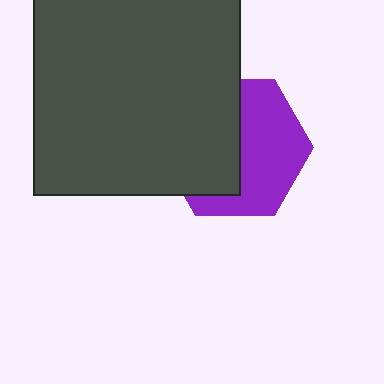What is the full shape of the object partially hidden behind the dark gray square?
The partially hidden object is a purple hexagon.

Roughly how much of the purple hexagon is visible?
About half of it is visible (roughly 51%).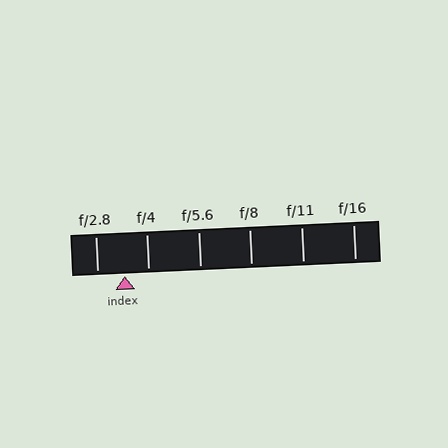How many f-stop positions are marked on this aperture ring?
There are 6 f-stop positions marked.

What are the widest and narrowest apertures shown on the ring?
The widest aperture shown is f/2.8 and the narrowest is f/16.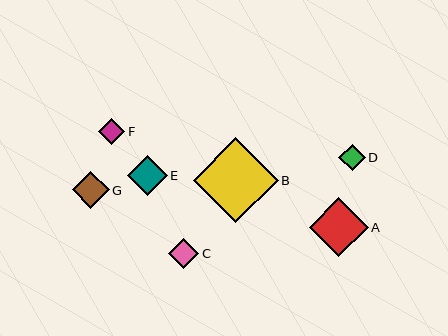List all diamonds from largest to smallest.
From largest to smallest: B, A, E, G, C, D, F.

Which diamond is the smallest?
Diamond F is the smallest with a size of approximately 26 pixels.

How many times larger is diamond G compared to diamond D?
Diamond G is approximately 1.4 times the size of diamond D.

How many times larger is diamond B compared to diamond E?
Diamond B is approximately 2.1 times the size of diamond E.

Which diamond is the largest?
Diamond B is the largest with a size of approximately 85 pixels.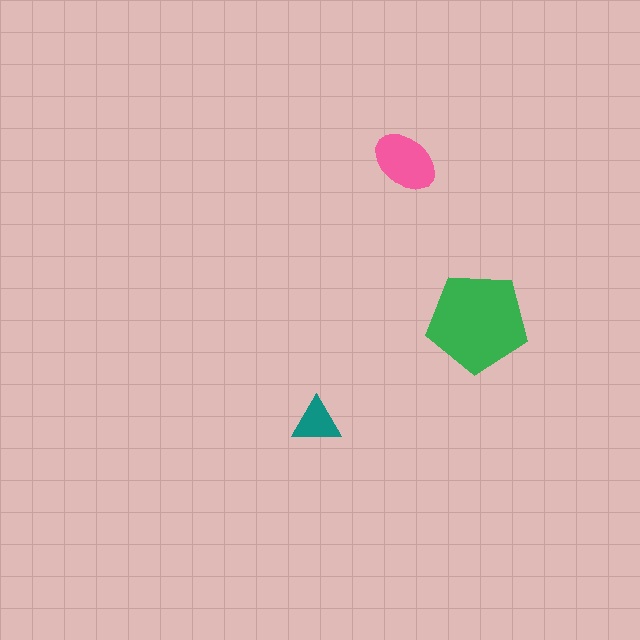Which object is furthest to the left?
The teal triangle is leftmost.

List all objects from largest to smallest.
The green pentagon, the pink ellipse, the teal triangle.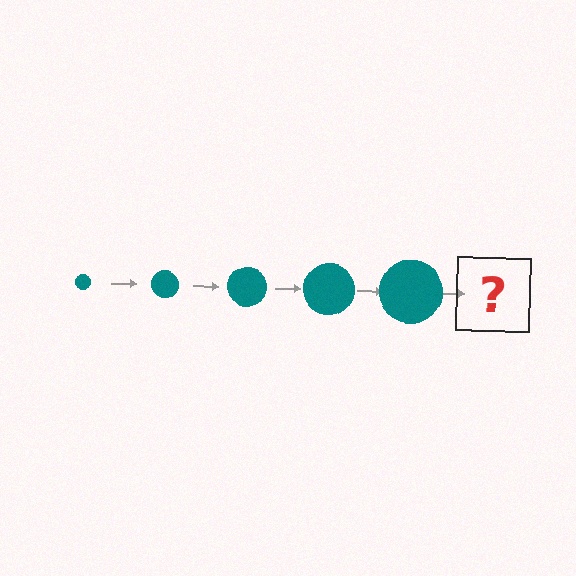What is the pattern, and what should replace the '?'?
The pattern is that the circle gets progressively larger each step. The '?' should be a teal circle, larger than the previous one.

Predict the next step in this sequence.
The next step is a teal circle, larger than the previous one.